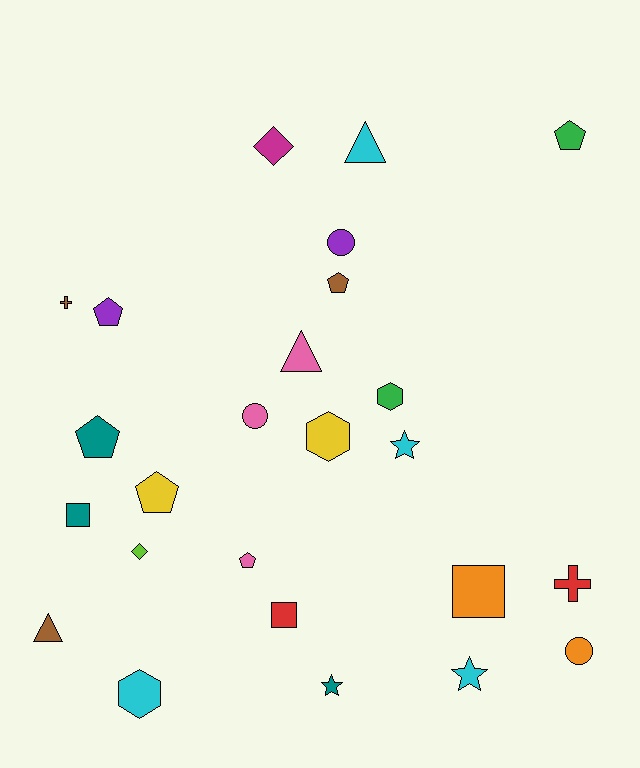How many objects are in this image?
There are 25 objects.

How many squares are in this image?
There are 3 squares.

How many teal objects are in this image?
There are 3 teal objects.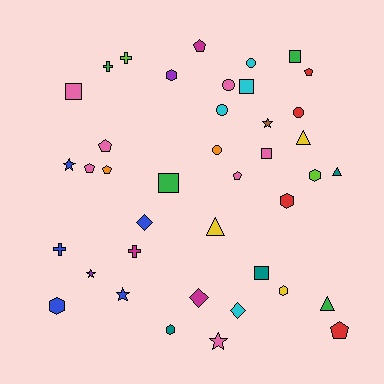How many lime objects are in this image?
There are 2 lime objects.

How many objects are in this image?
There are 40 objects.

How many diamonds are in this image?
There are 3 diamonds.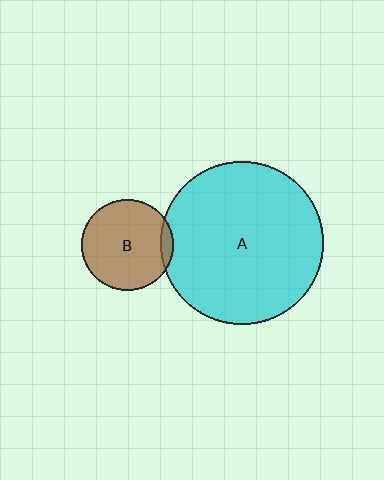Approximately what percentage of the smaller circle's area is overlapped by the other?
Approximately 5%.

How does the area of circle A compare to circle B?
Approximately 3.2 times.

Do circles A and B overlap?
Yes.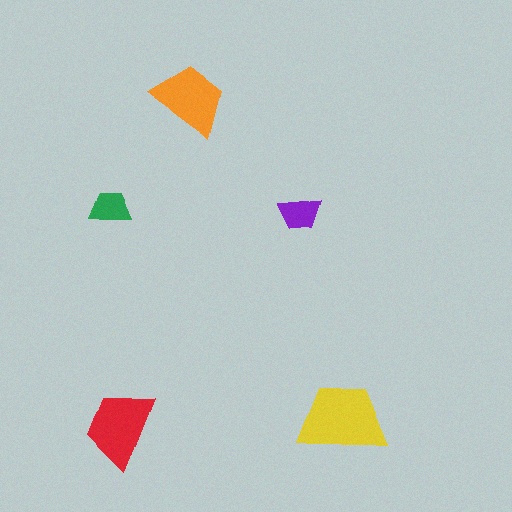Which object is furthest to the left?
The green trapezoid is leftmost.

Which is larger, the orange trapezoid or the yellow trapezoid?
The yellow one.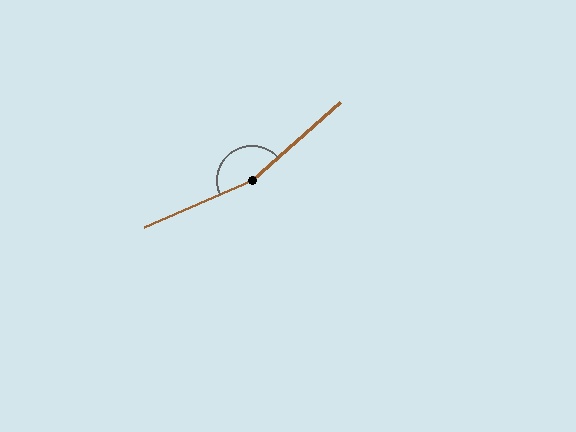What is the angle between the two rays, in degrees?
Approximately 162 degrees.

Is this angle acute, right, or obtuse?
It is obtuse.